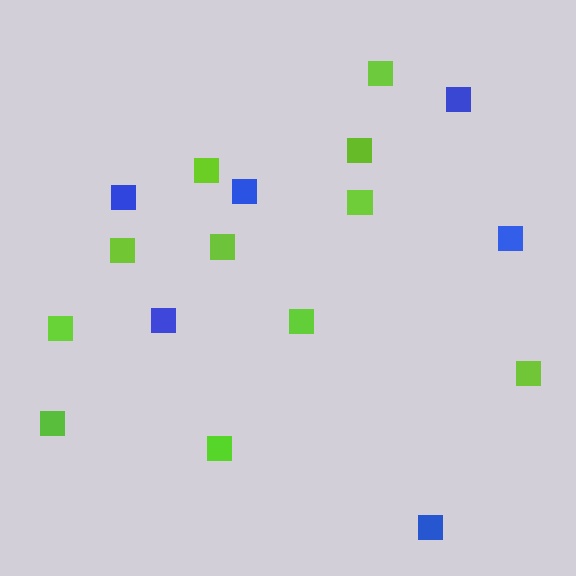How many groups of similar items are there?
There are 2 groups: one group of blue squares (6) and one group of lime squares (11).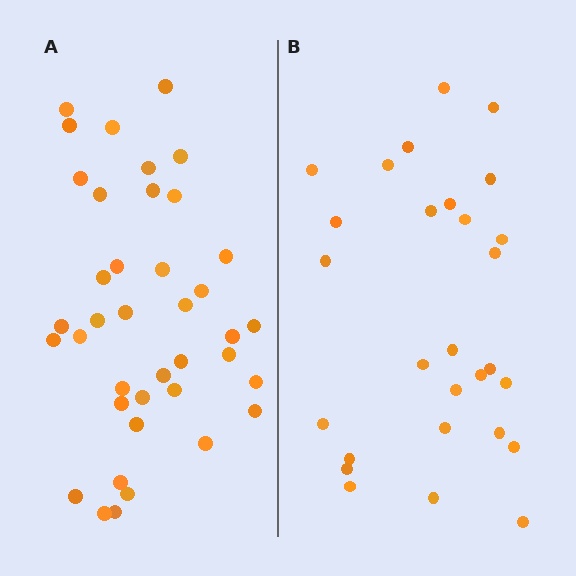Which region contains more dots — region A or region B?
Region A (the left region) has more dots.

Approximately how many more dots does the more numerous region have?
Region A has roughly 12 or so more dots than region B.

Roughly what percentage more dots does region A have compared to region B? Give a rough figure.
About 40% more.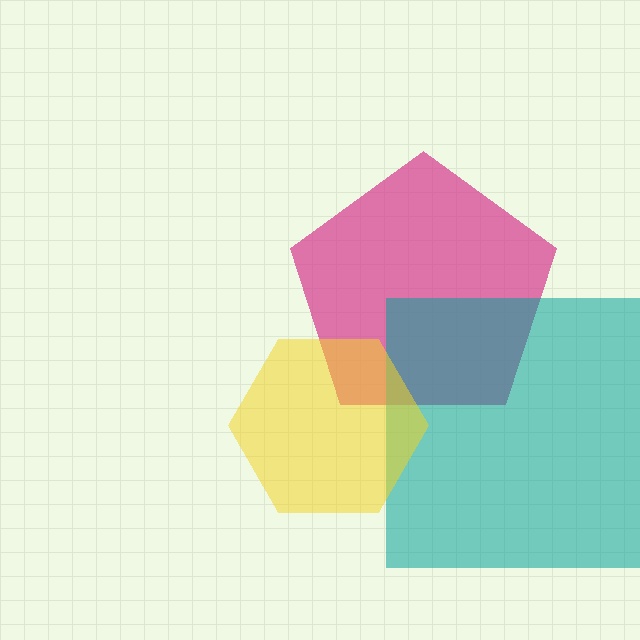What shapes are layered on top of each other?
The layered shapes are: a magenta pentagon, a teal square, a yellow hexagon.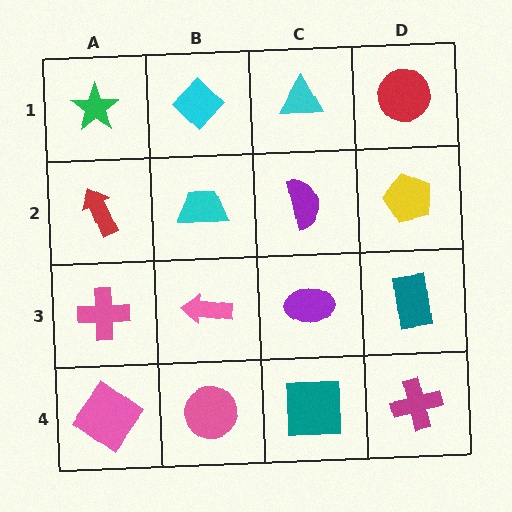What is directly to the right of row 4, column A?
A pink circle.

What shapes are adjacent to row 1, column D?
A yellow pentagon (row 2, column D), a cyan triangle (row 1, column C).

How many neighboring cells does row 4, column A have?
2.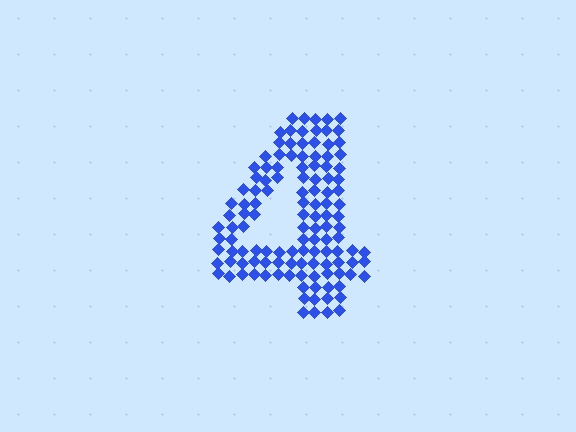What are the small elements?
The small elements are diamonds.